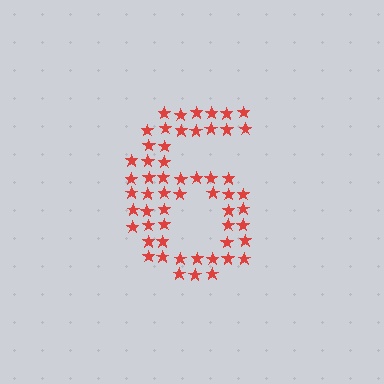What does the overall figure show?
The overall figure shows the digit 6.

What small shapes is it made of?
It is made of small stars.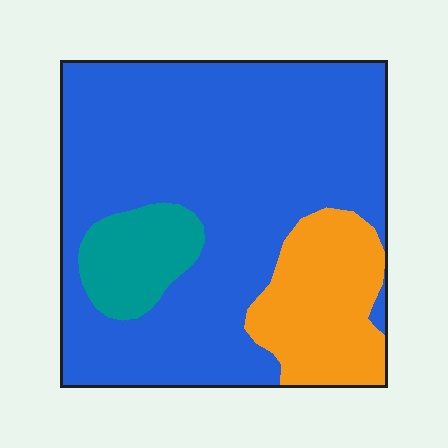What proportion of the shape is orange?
Orange takes up about one sixth (1/6) of the shape.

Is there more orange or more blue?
Blue.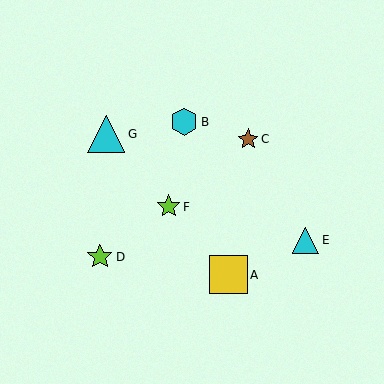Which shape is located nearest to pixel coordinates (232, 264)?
The yellow square (labeled A) at (229, 275) is nearest to that location.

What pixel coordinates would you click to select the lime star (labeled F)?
Click at (169, 207) to select the lime star F.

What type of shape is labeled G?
Shape G is a cyan triangle.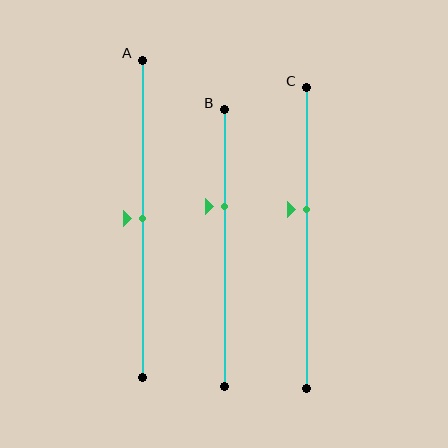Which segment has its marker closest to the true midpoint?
Segment A has its marker closest to the true midpoint.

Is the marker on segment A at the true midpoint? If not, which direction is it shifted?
Yes, the marker on segment A is at the true midpoint.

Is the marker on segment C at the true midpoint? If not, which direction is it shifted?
No, the marker on segment C is shifted upward by about 9% of the segment length.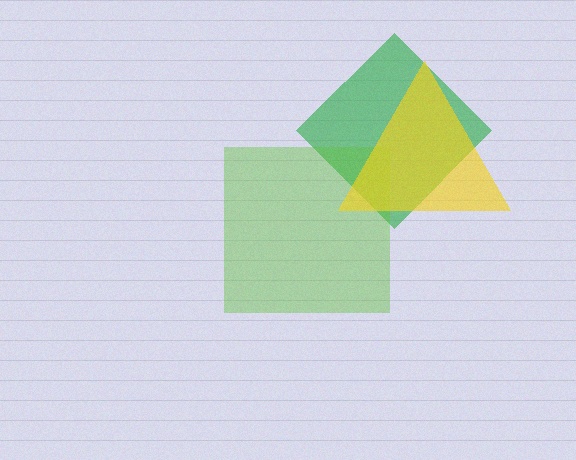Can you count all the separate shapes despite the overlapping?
Yes, there are 3 separate shapes.